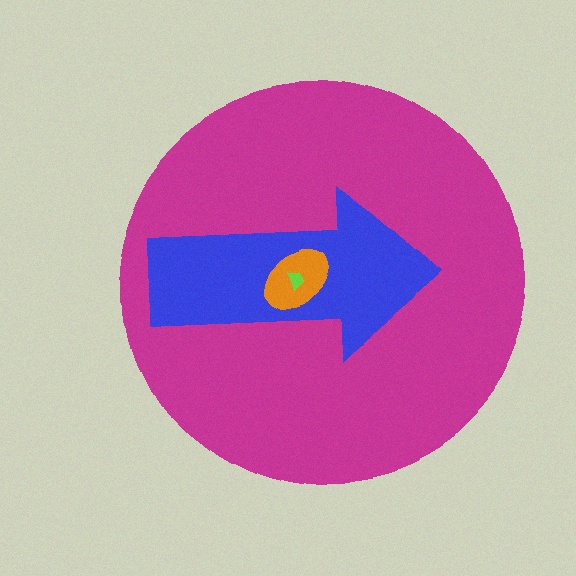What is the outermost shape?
The magenta circle.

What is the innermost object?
The lime trapezoid.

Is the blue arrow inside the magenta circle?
Yes.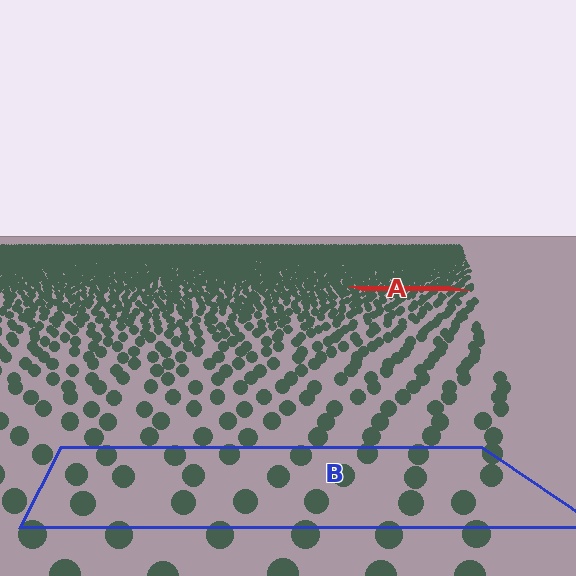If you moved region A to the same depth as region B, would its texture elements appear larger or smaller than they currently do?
They would appear larger. At a closer depth, the same texture elements are projected at a bigger on-screen size.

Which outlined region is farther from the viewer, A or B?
Region A is farther from the viewer — the texture elements inside it appear smaller and more densely packed.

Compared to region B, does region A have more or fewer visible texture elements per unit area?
Region A has more texture elements per unit area — they are packed more densely because it is farther away.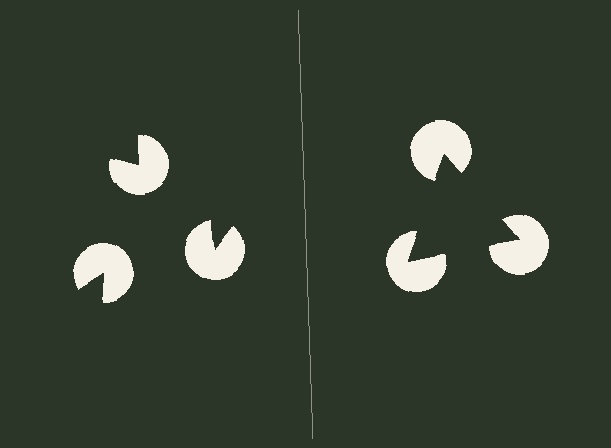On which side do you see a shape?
An illusory triangle appears on the right side. On the left side the wedge cuts are rotated, so no coherent shape forms.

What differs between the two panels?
The pac-man discs are positioned identically on both sides; only the wedge orientations differ. On the right they align to a triangle; on the left they are misaligned.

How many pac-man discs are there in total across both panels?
6 — 3 on each side.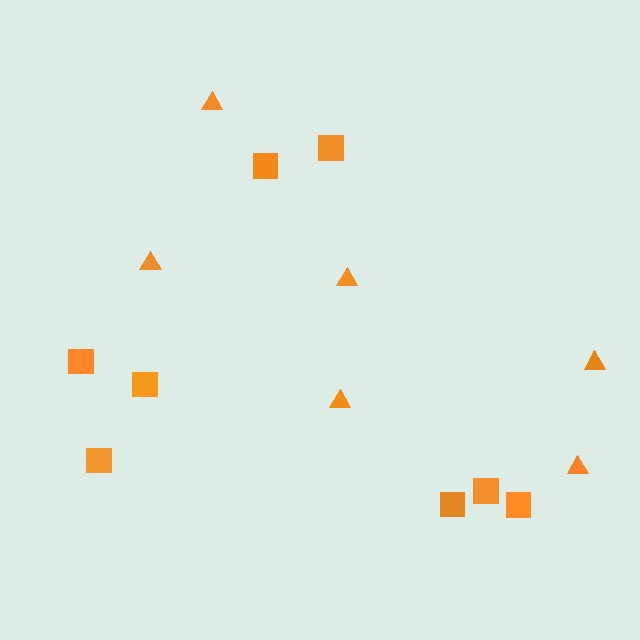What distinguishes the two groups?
There are 2 groups: one group of triangles (6) and one group of squares (8).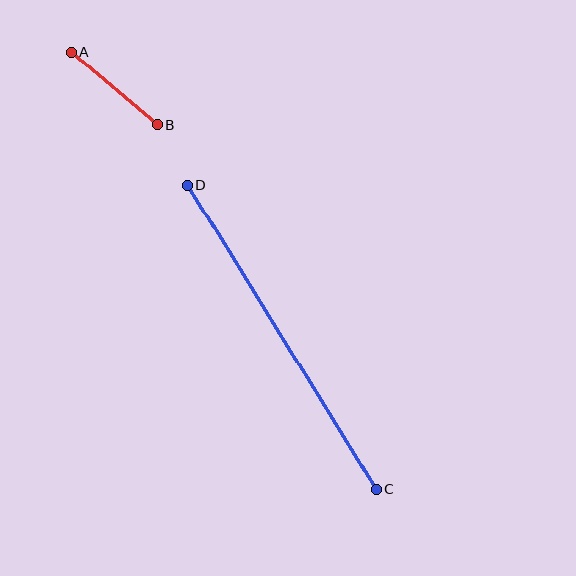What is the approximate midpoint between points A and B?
The midpoint is at approximately (114, 89) pixels.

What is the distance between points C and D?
The distance is approximately 359 pixels.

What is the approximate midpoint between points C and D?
The midpoint is at approximately (282, 337) pixels.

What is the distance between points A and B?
The distance is approximately 112 pixels.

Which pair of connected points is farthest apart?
Points C and D are farthest apart.